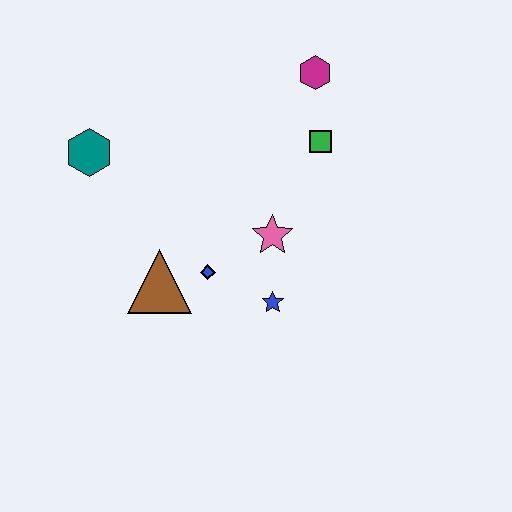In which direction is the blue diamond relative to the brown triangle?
The blue diamond is to the right of the brown triangle.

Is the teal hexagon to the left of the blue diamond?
Yes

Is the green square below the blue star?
No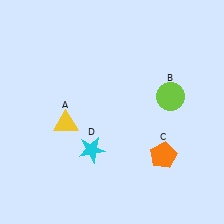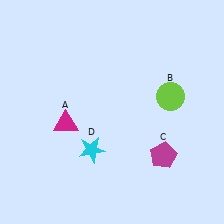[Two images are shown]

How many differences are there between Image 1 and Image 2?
There are 2 differences between the two images.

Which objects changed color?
A changed from yellow to magenta. C changed from orange to magenta.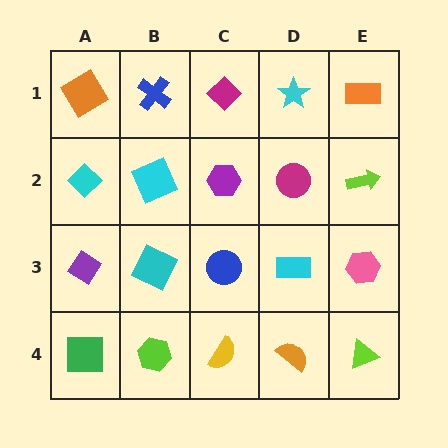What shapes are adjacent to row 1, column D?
A magenta circle (row 2, column D), a magenta diamond (row 1, column C), an orange rectangle (row 1, column E).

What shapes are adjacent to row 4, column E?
A pink hexagon (row 3, column E), an orange semicircle (row 4, column D).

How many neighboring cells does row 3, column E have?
3.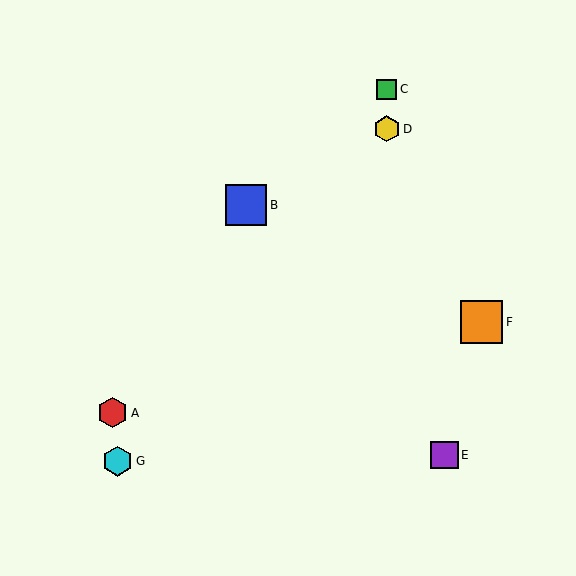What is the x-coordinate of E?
Object E is at x≈444.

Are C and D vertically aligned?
Yes, both are at x≈387.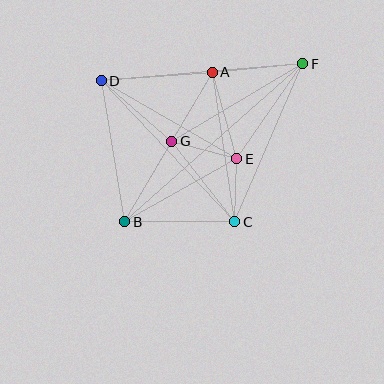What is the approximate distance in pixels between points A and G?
The distance between A and G is approximately 80 pixels.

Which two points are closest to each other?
Points C and E are closest to each other.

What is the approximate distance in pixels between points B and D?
The distance between B and D is approximately 143 pixels.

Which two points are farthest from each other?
Points B and F are farthest from each other.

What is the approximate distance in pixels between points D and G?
The distance between D and G is approximately 93 pixels.